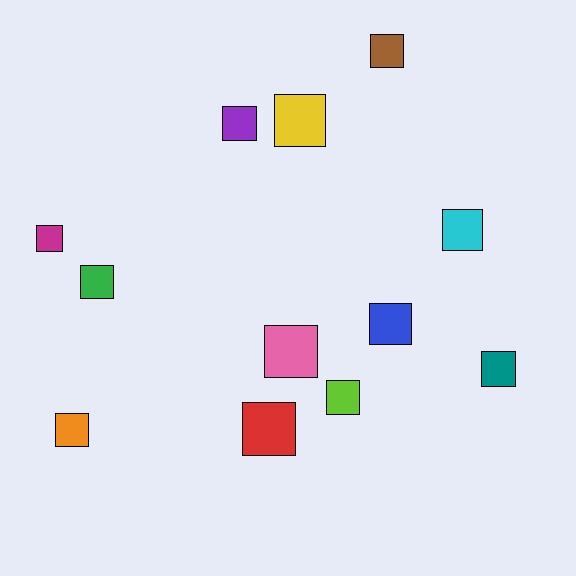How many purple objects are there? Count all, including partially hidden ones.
There is 1 purple object.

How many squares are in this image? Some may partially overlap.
There are 12 squares.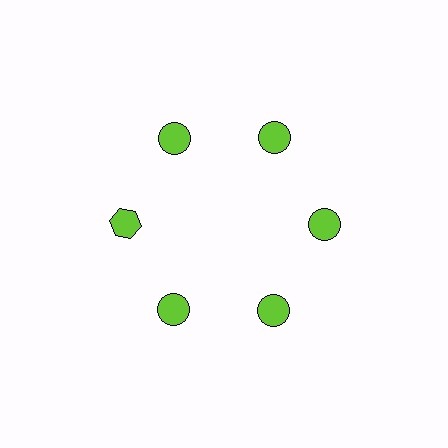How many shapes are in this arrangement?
There are 6 shapes arranged in a ring pattern.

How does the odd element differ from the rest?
It has a different shape: hexagon instead of circle.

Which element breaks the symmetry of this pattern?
The lime hexagon at roughly the 9 o'clock position breaks the symmetry. All other shapes are lime circles.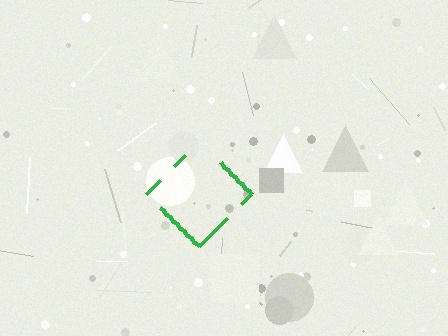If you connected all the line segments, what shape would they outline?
They would outline a diamond.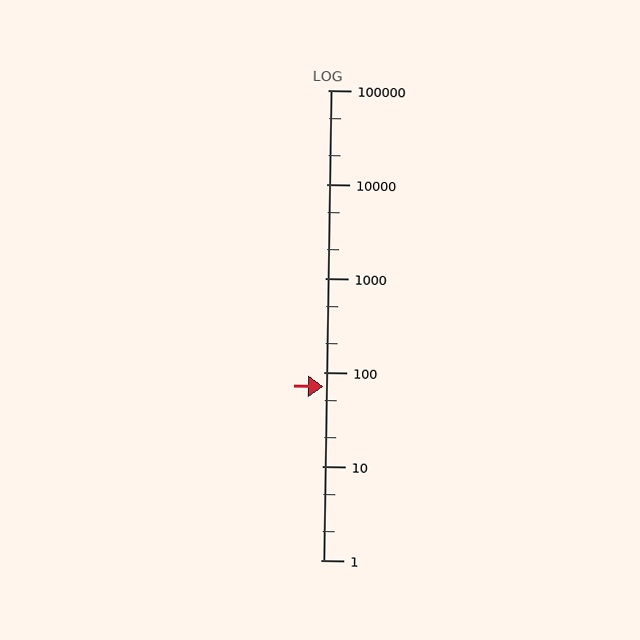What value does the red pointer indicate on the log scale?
The pointer indicates approximately 70.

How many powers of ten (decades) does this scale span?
The scale spans 5 decades, from 1 to 100000.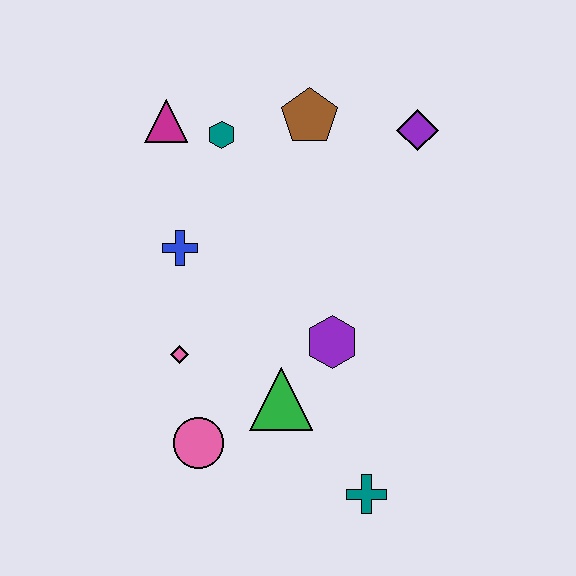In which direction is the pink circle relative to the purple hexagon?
The pink circle is to the left of the purple hexagon.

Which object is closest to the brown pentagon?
The teal hexagon is closest to the brown pentagon.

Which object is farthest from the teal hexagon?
The teal cross is farthest from the teal hexagon.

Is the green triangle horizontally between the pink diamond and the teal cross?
Yes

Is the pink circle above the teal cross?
Yes